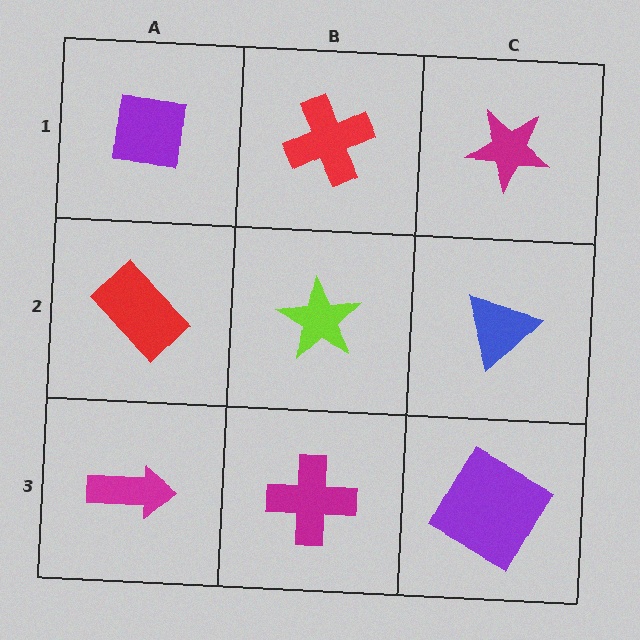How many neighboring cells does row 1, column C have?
2.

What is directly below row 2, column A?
A magenta arrow.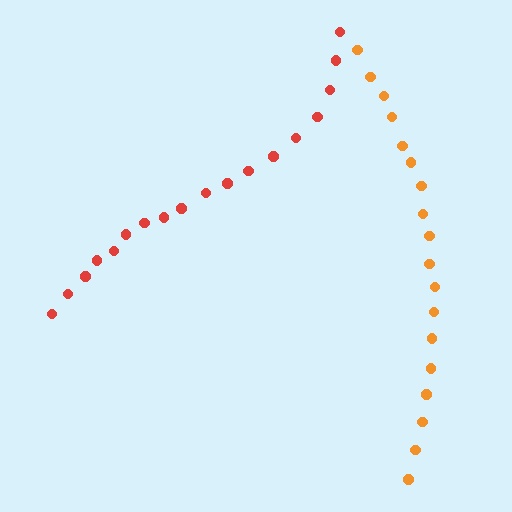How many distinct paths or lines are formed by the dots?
There are 2 distinct paths.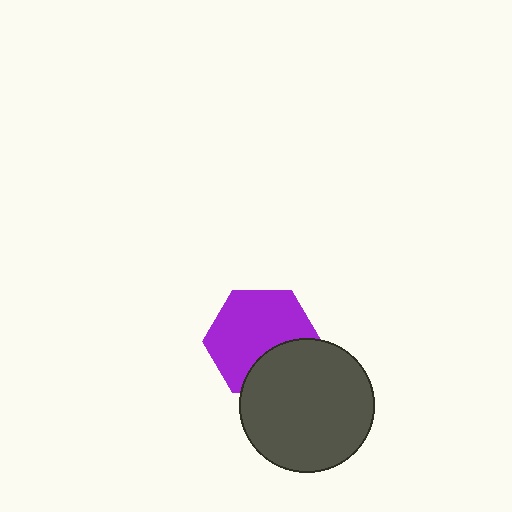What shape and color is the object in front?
The object in front is a dark gray circle.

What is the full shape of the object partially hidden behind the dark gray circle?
The partially hidden object is a purple hexagon.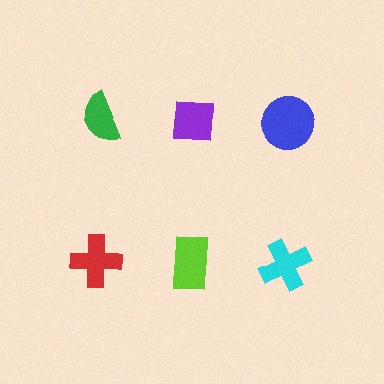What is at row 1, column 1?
A green semicircle.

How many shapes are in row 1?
3 shapes.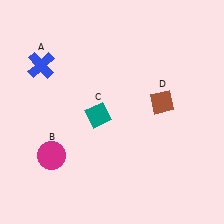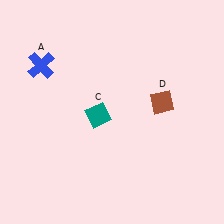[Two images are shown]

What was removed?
The magenta circle (B) was removed in Image 2.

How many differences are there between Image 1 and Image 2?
There is 1 difference between the two images.